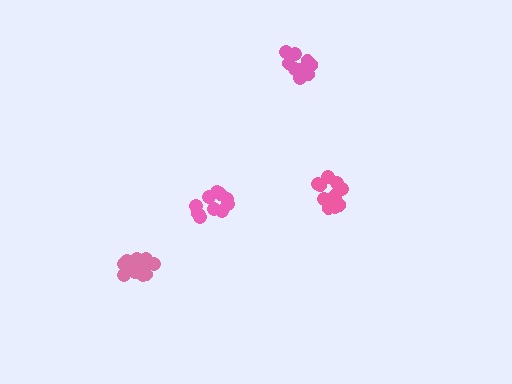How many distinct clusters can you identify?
There are 4 distinct clusters.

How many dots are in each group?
Group 1: 12 dots, Group 2: 10 dots, Group 3: 14 dots, Group 4: 10 dots (46 total).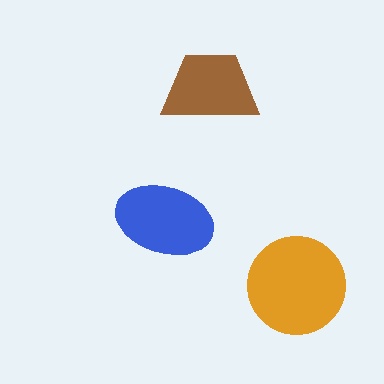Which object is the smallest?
The brown trapezoid.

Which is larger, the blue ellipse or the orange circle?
The orange circle.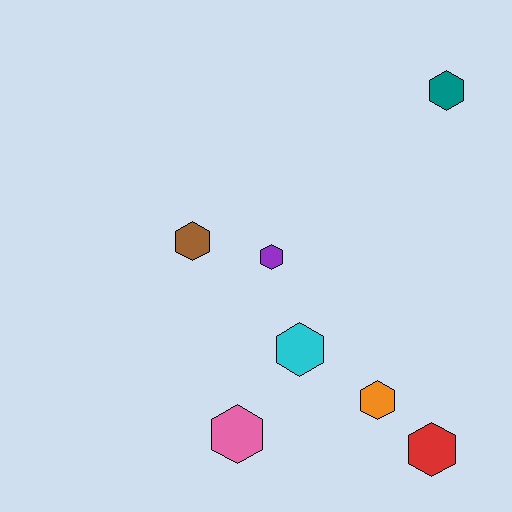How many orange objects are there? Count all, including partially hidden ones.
There is 1 orange object.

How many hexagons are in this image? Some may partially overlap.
There are 7 hexagons.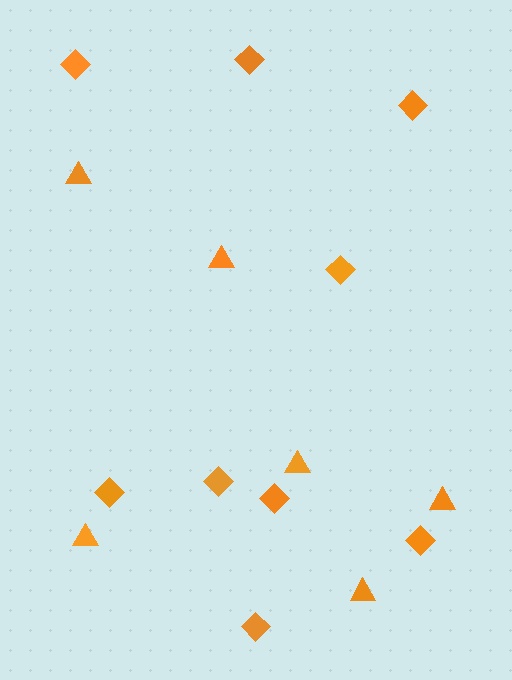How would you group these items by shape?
There are 2 groups: one group of triangles (6) and one group of diamonds (9).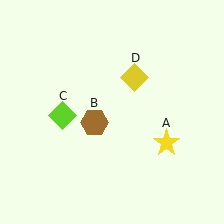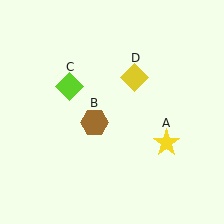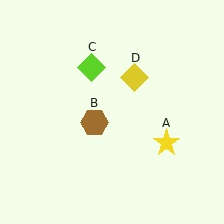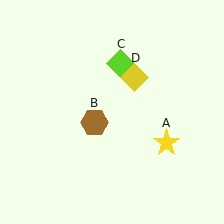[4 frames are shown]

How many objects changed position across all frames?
1 object changed position: lime diamond (object C).